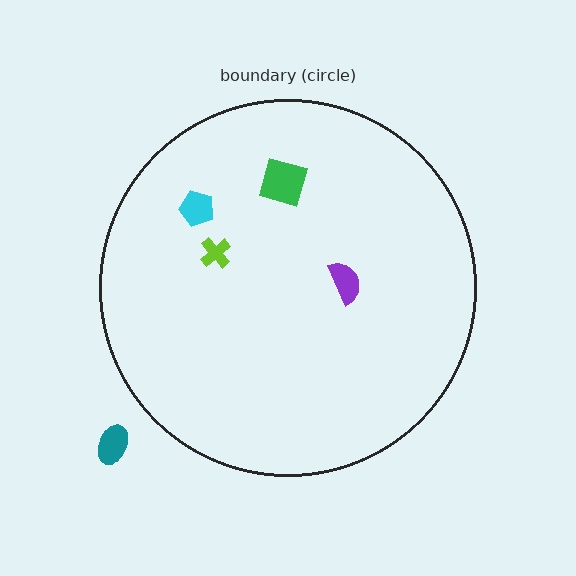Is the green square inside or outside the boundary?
Inside.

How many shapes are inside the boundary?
4 inside, 1 outside.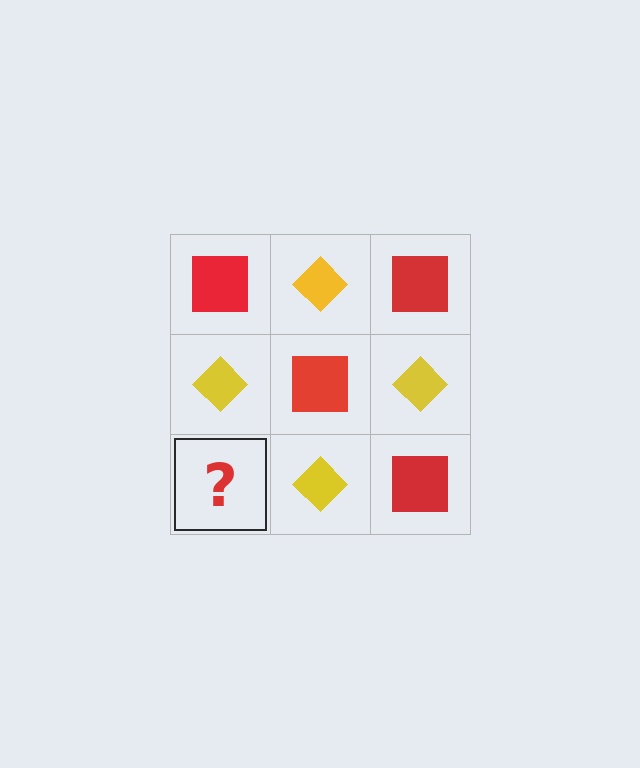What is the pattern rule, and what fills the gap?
The rule is that it alternates red square and yellow diamond in a checkerboard pattern. The gap should be filled with a red square.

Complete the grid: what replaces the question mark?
The question mark should be replaced with a red square.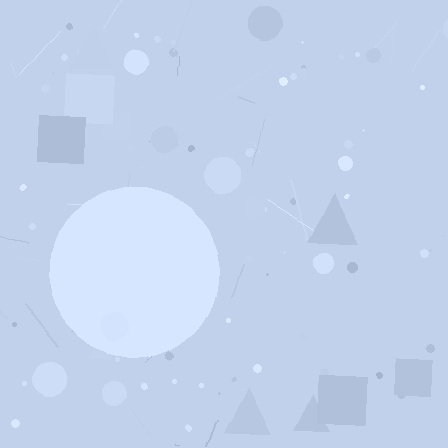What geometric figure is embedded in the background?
A circle is embedded in the background.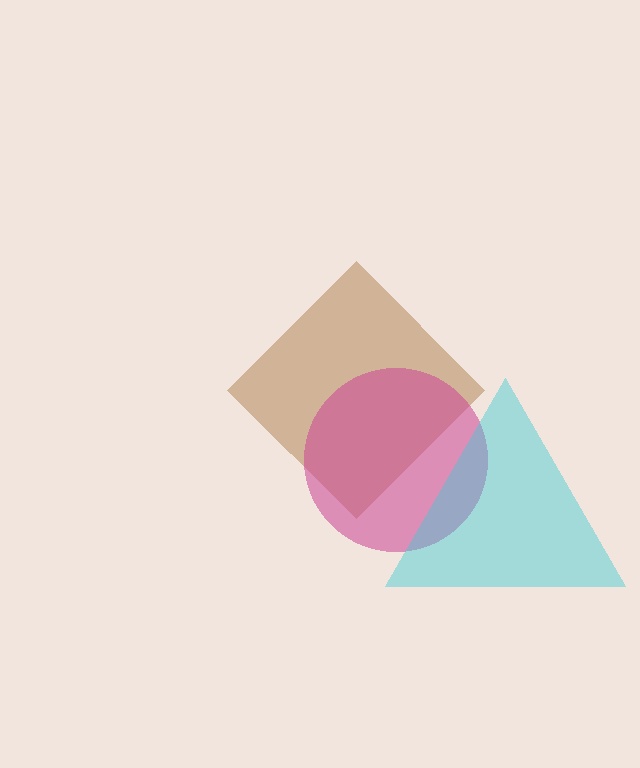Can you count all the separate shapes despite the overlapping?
Yes, there are 3 separate shapes.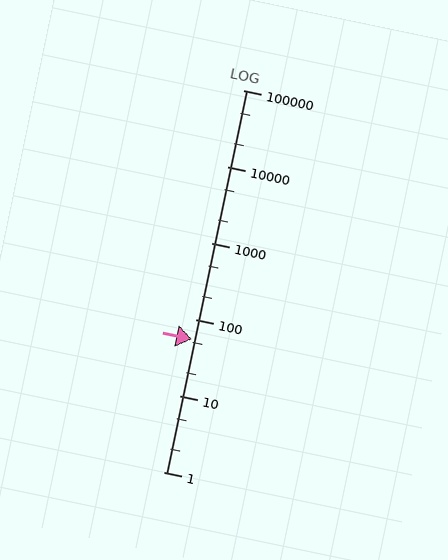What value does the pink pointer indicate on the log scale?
The pointer indicates approximately 54.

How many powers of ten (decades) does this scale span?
The scale spans 5 decades, from 1 to 100000.